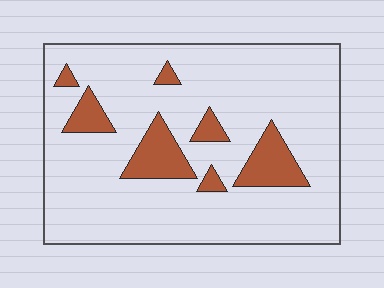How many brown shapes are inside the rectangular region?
7.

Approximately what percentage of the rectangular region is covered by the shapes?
Approximately 15%.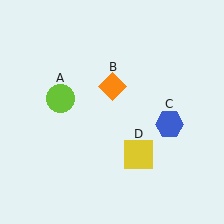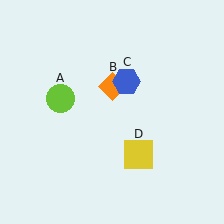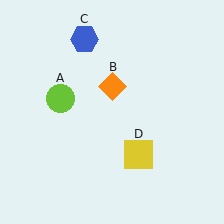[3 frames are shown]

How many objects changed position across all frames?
1 object changed position: blue hexagon (object C).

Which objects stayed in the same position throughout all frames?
Lime circle (object A) and orange diamond (object B) and yellow square (object D) remained stationary.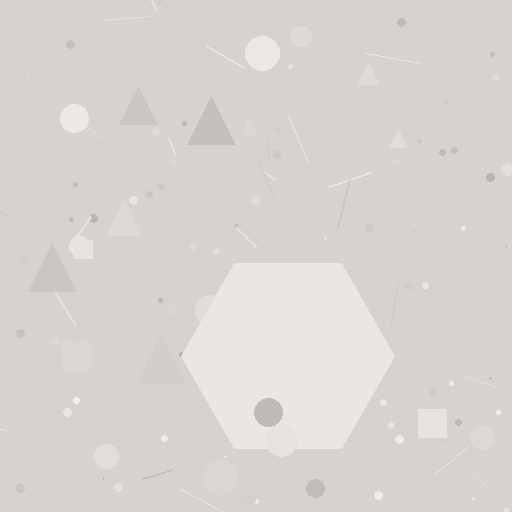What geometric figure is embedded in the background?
A hexagon is embedded in the background.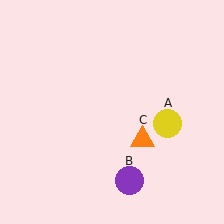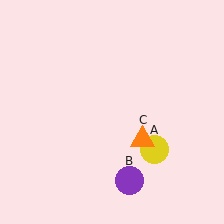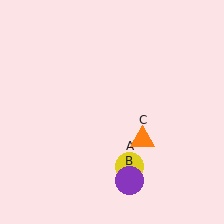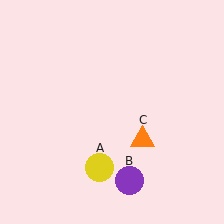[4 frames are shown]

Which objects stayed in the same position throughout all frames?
Purple circle (object B) and orange triangle (object C) remained stationary.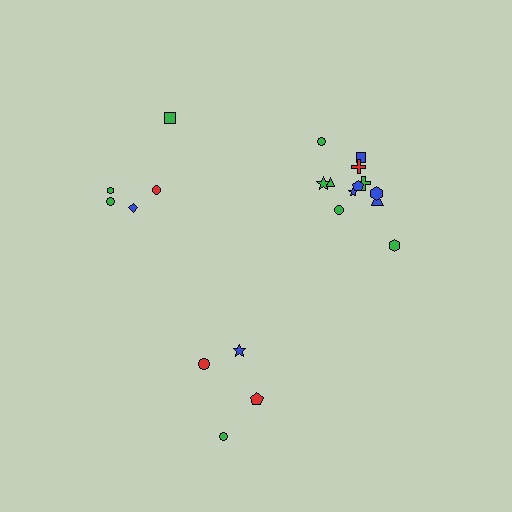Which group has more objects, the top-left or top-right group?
The top-right group.